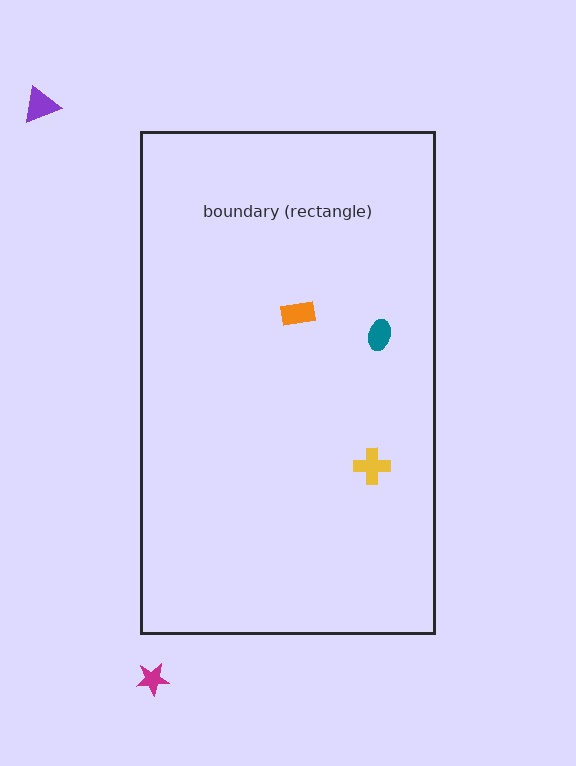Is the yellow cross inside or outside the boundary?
Inside.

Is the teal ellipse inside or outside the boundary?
Inside.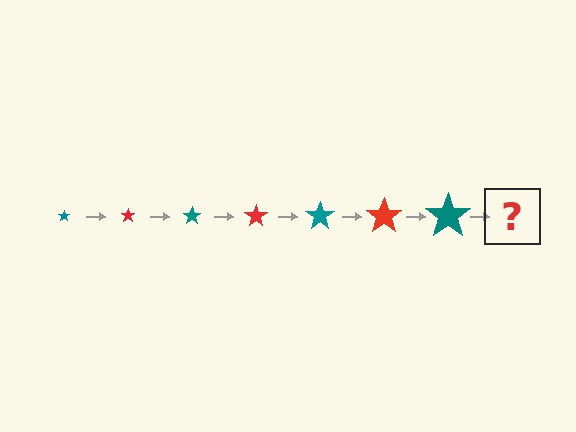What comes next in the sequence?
The next element should be a red star, larger than the previous one.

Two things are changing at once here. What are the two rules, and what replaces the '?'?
The two rules are that the star grows larger each step and the color cycles through teal and red. The '?' should be a red star, larger than the previous one.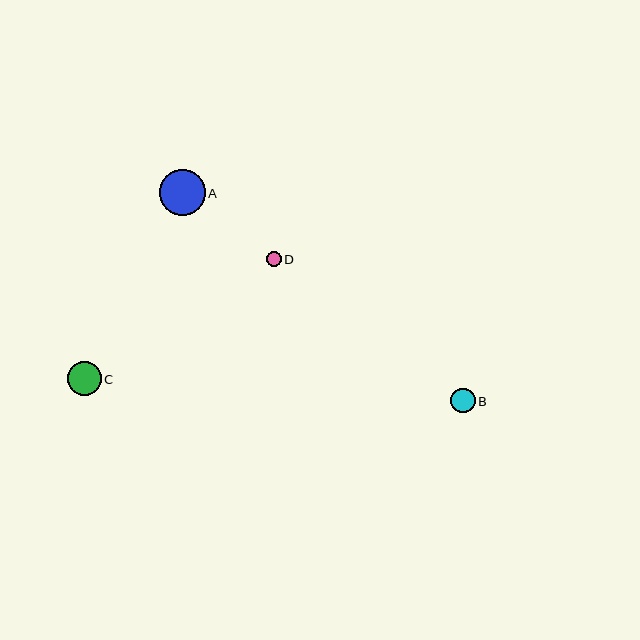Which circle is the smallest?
Circle D is the smallest with a size of approximately 15 pixels.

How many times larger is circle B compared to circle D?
Circle B is approximately 1.6 times the size of circle D.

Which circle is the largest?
Circle A is the largest with a size of approximately 46 pixels.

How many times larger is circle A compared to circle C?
Circle A is approximately 1.4 times the size of circle C.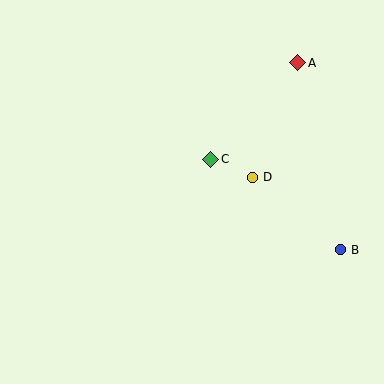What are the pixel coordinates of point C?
Point C is at (211, 159).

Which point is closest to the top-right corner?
Point A is closest to the top-right corner.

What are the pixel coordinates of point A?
Point A is at (298, 63).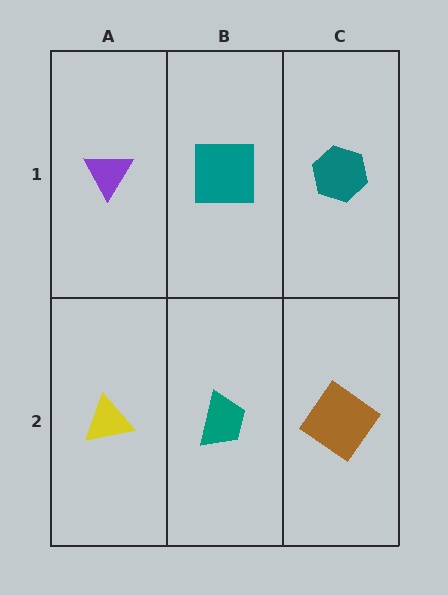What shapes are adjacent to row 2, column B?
A teal square (row 1, column B), a yellow triangle (row 2, column A), a brown diamond (row 2, column C).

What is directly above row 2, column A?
A purple triangle.